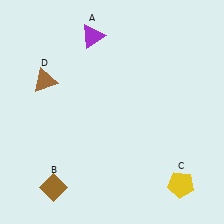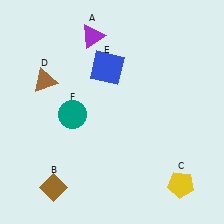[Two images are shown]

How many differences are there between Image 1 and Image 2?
There are 2 differences between the two images.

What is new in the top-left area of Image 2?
A blue square (E) was added in the top-left area of Image 2.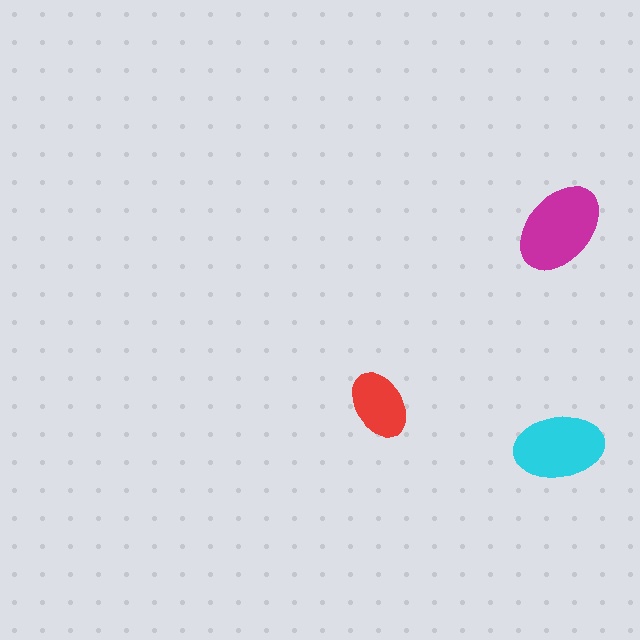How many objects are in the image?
There are 3 objects in the image.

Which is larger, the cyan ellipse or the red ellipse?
The cyan one.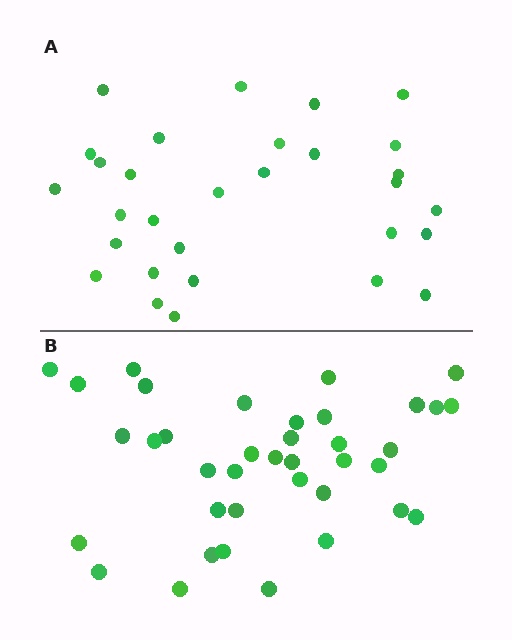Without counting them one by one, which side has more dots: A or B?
Region B (the bottom region) has more dots.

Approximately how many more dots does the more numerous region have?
Region B has roughly 8 or so more dots than region A.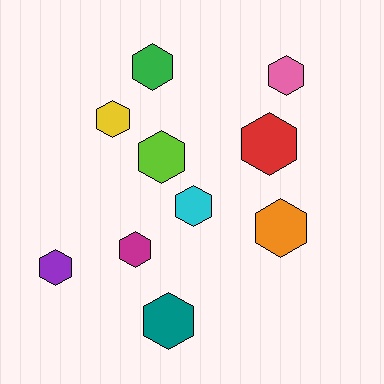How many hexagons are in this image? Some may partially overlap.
There are 10 hexagons.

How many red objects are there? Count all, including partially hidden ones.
There is 1 red object.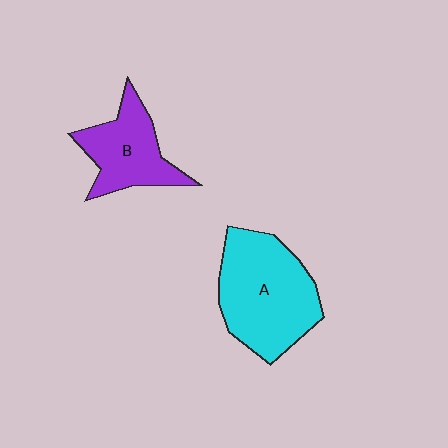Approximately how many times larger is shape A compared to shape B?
Approximately 1.6 times.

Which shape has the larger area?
Shape A (cyan).